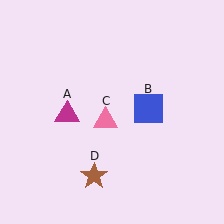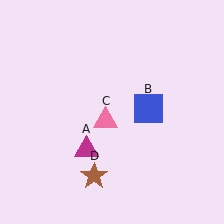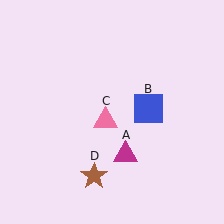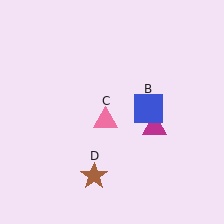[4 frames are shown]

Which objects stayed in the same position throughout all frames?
Blue square (object B) and pink triangle (object C) and brown star (object D) remained stationary.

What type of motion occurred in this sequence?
The magenta triangle (object A) rotated counterclockwise around the center of the scene.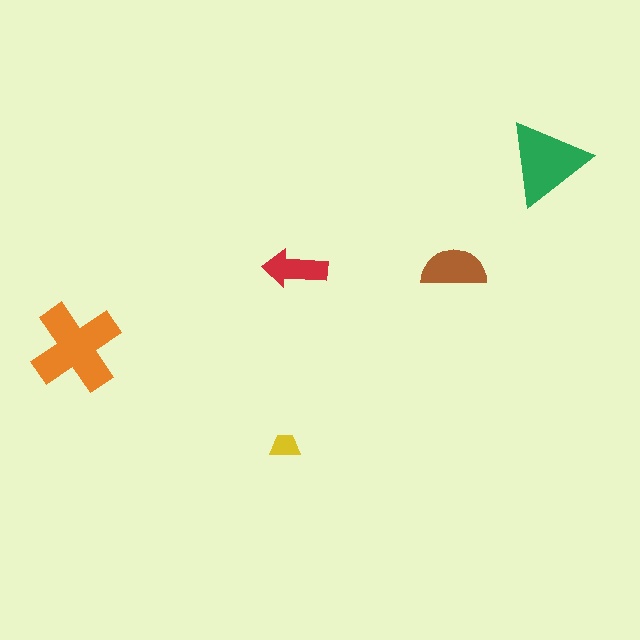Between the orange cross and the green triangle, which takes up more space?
The orange cross.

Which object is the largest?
The orange cross.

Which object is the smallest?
The yellow trapezoid.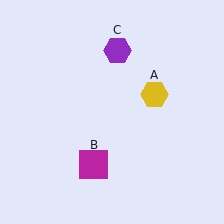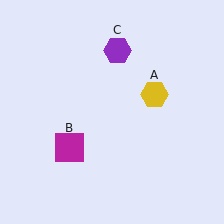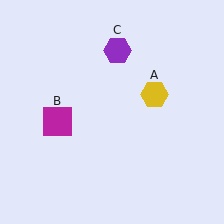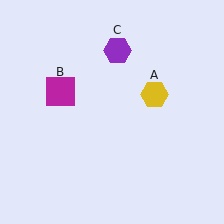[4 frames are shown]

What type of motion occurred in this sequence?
The magenta square (object B) rotated clockwise around the center of the scene.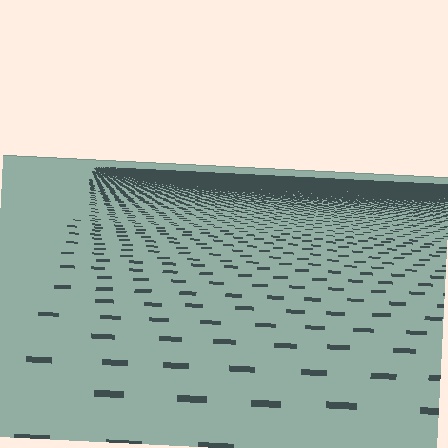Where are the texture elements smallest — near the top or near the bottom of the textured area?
Near the top.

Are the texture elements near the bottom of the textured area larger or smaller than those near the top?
Larger. Near the bottom, elements are closer to the viewer and appear at a bigger on-screen size.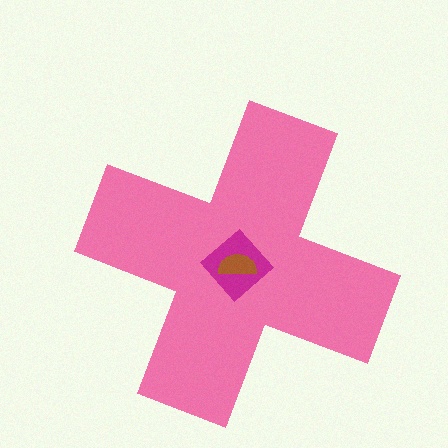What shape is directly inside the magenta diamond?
The brown semicircle.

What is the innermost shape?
The brown semicircle.